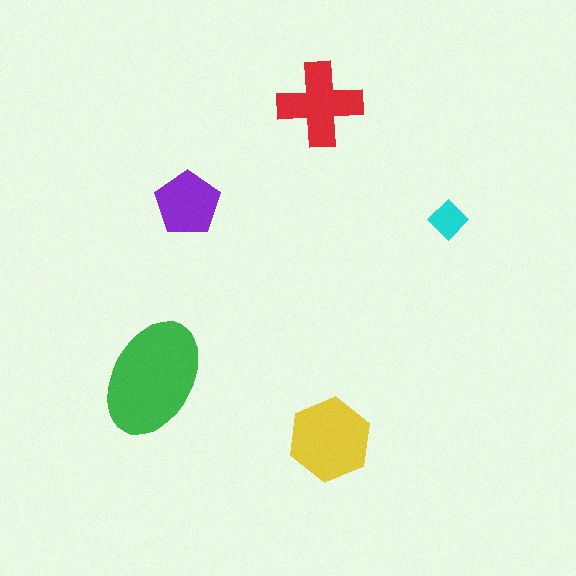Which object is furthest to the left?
The green ellipse is leftmost.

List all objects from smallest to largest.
The cyan diamond, the purple pentagon, the red cross, the yellow hexagon, the green ellipse.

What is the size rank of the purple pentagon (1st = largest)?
4th.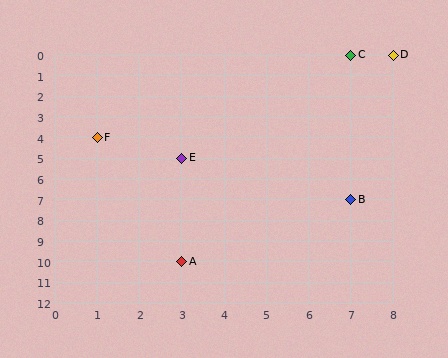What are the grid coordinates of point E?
Point E is at grid coordinates (3, 5).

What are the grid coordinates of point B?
Point B is at grid coordinates (7, 7).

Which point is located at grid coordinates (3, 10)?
Point A is at (3, 10).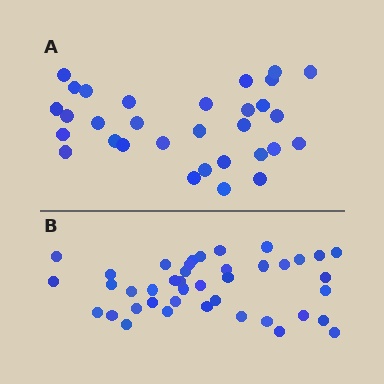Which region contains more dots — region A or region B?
Region B (the bottom region) has more dots.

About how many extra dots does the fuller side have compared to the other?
Region B has roughly 10 or so more dots than region A.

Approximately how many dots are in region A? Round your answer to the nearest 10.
About 30 dots. (The exact count is 31, which rounds to 30.)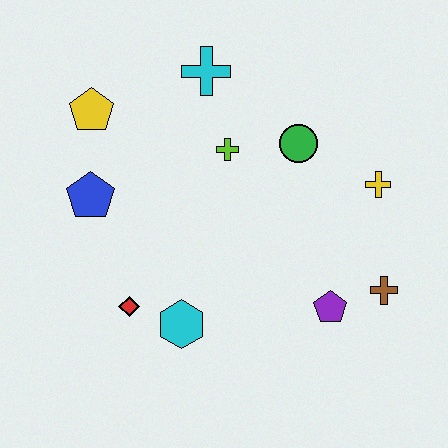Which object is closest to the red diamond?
The cyan hexagon is closest to the red diamond.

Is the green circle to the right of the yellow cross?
No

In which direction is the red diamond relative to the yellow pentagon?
The red diamond is below the yellow pentagon.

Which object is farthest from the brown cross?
The yellow pentagon is farthest from the brown cross.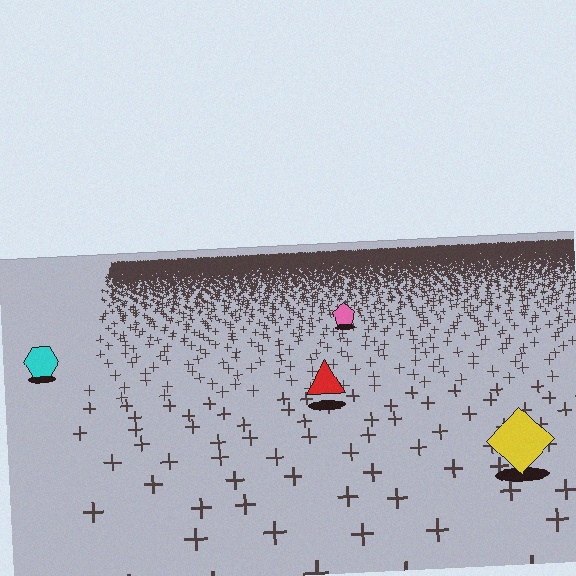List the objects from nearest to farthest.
From nearest to farthest: the yellow diamond, the red triangle, the cyan hexagon, the pink pentagon.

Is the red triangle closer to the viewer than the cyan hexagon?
Yes. The red triangle is closer — you can tell from the texture gradient: the ground texture is coarser near it.